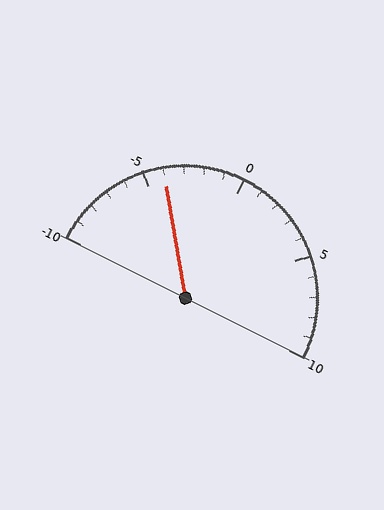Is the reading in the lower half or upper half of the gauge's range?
The reading is in the lower half of the range (-10 to 10).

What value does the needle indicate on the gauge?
The needle indicates approximately -4.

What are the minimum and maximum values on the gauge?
The gauge ranges from -10 to 10.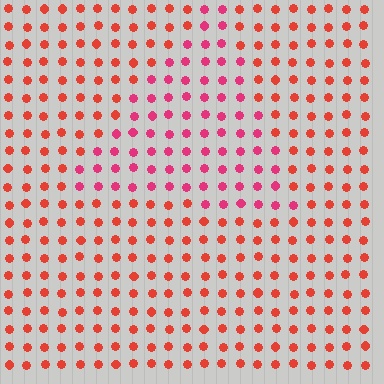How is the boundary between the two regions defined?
The boundary is defined purely by a slight shift in hue (about 29 degrees). Spacing, size, and orientation are identical on both sides.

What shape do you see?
I see a triangle.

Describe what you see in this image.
The image is filled with small red elements in a uniform arrangement. A triangle-shaped region is visible where the elements are tinted to a slightly different hue, forming a subtle color boundary.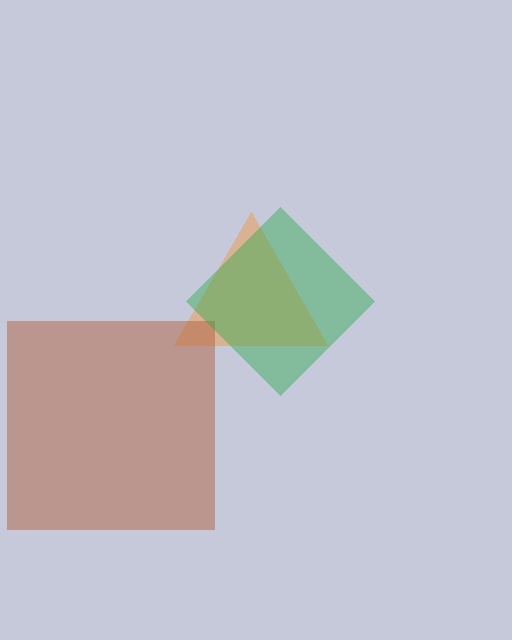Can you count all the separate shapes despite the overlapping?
Yes, there are 3 separate shapes.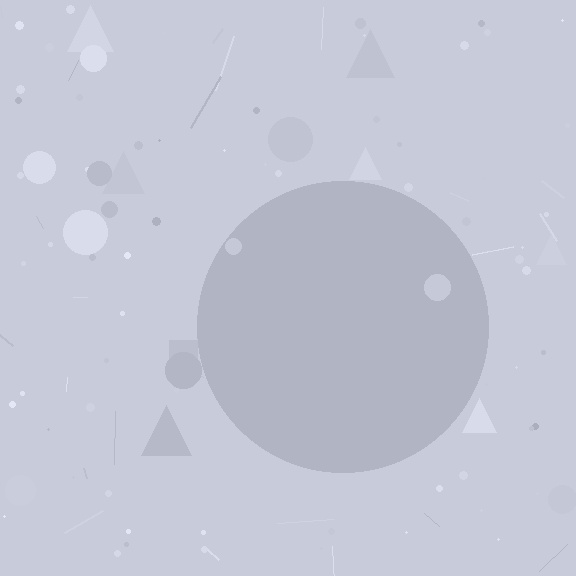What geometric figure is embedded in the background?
A circle is embedded in the background.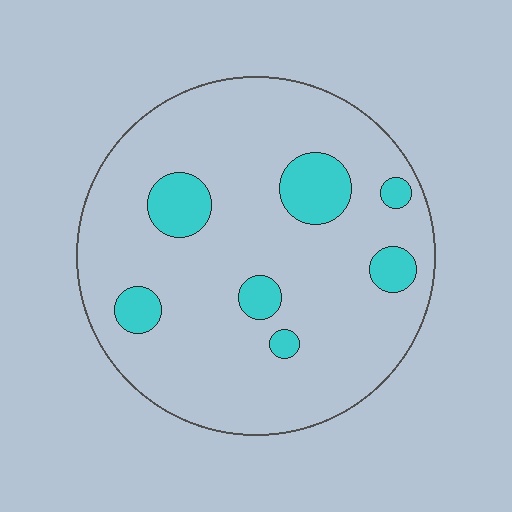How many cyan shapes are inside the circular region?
7.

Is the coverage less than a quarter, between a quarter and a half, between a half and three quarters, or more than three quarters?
Less than a quarter.